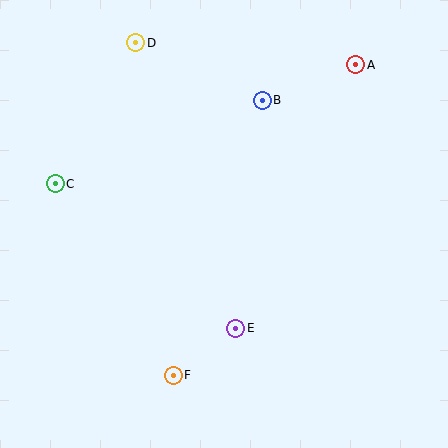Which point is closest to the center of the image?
Point E at (236, 328) is closest to the center.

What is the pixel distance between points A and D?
The distance between A and D is 221 pixels.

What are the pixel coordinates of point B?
Point B is at (262, 100).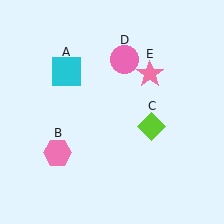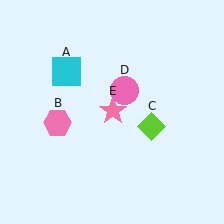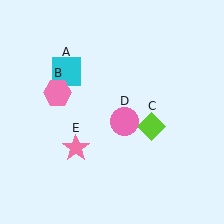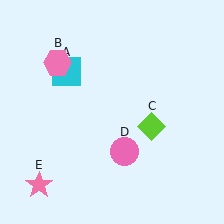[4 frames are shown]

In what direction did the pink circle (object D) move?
The pink circle (object D) moved down.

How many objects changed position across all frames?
3 objects changed position: pink hexagon (object B), pink circle (object D), pink star (object E).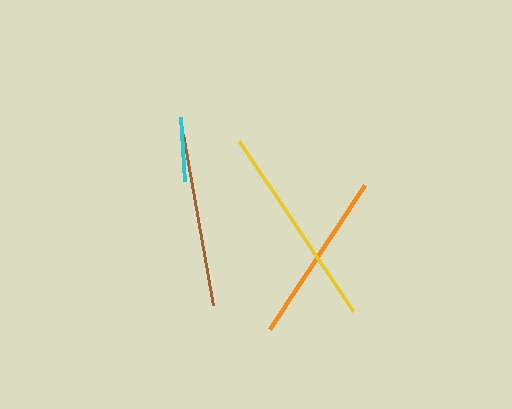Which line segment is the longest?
The yellow line is the longest at approximately 205 pixels.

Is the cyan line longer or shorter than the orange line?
The orange line is longer than the cyan line.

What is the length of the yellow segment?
The yellow segment is approximately 205 pixels long.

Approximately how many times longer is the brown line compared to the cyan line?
The brown line is approximately 2.7 times the length of the cyan line.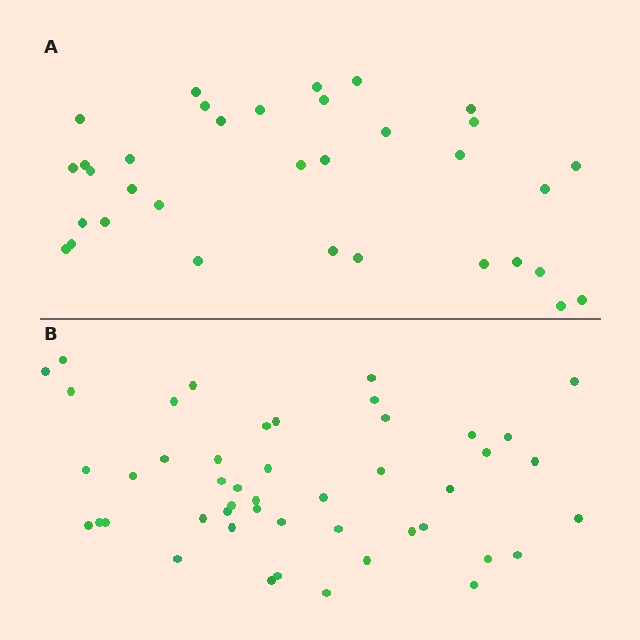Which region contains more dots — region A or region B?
Region B (the bottom region) has more dots.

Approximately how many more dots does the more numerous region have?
Region B has approximately 15 more dots than region A.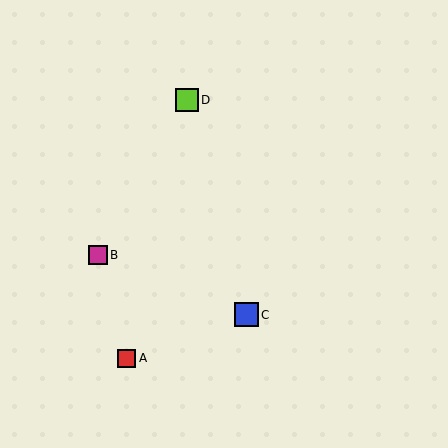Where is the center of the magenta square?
The center of the magenta square is at (98, 255).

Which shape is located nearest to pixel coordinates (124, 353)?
The red square (labeled A) at (127, 358) is nearest to that location.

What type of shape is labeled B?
Shape B is a magenta square.